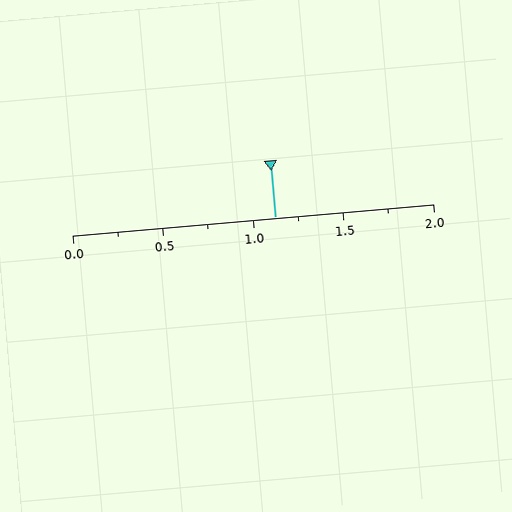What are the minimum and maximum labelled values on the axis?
The axis runs from 0.0 to 2.0.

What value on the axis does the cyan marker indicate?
The marker indicates approximately 1.12.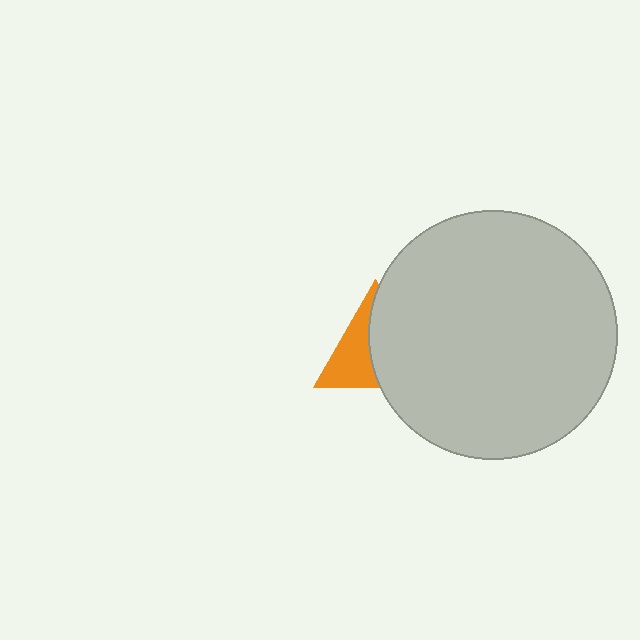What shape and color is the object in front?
The object in front is a light gray circle.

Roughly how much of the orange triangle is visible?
A small part of it is visible (roughly 44%).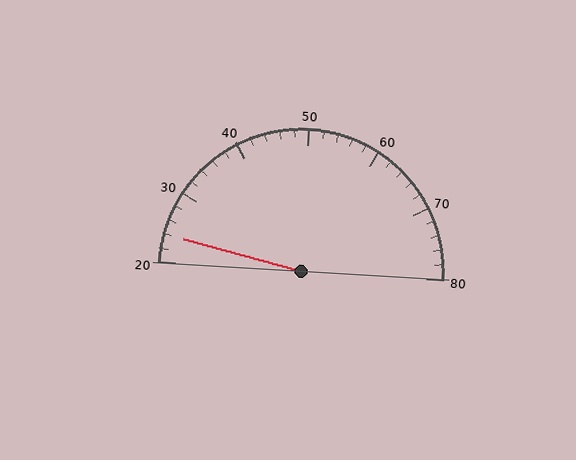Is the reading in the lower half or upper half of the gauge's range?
The reading is in the lower half of the range (20 to 80).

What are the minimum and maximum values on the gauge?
The gauge ranges from 20 to 80.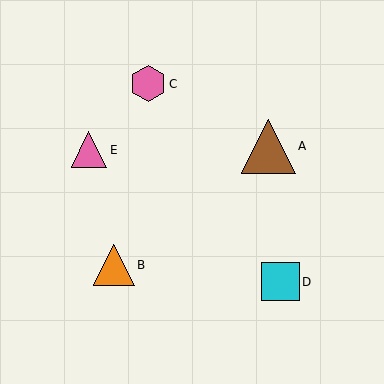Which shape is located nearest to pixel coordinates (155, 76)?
The pink hexagon (labeled C) at (148, 84) is nearest to that location.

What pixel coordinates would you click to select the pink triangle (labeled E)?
Click at (89, 150) to select the pink triangle E.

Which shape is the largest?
The brown triangle (labeled A) is the largest.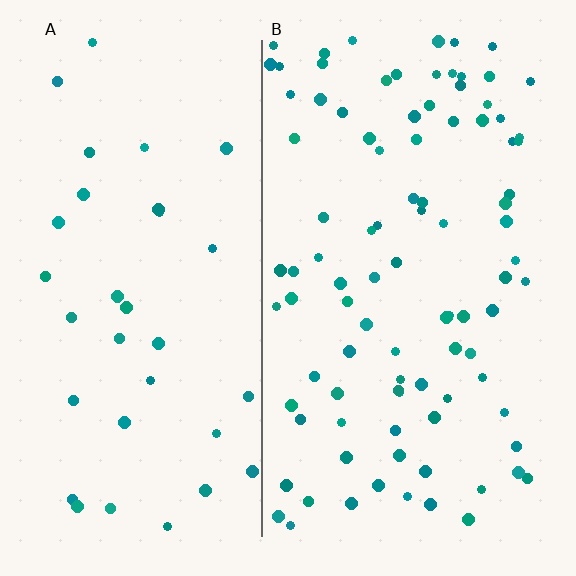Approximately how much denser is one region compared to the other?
Approximately 2.8× — region B over region A.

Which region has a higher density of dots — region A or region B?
B (the right).